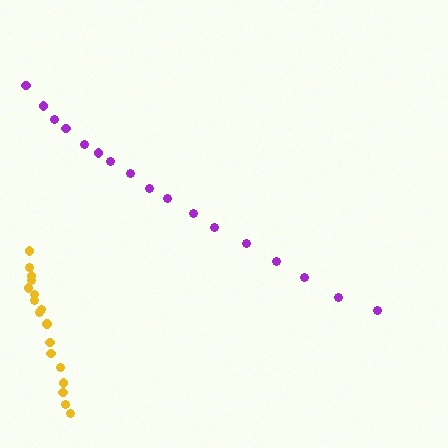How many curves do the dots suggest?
There are 2 distinct paths.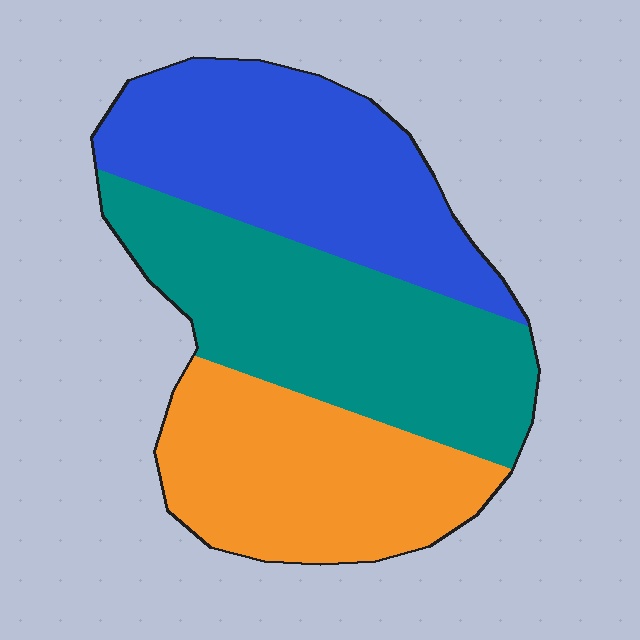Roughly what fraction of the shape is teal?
Teal covers 37% of the shape.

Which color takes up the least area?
Orange, at roughly 30%.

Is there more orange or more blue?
Blue.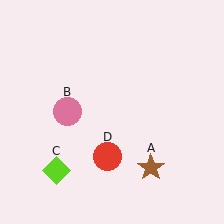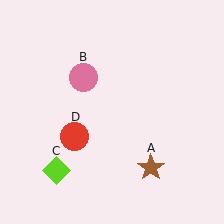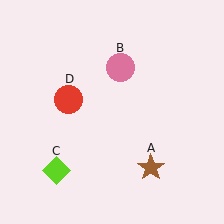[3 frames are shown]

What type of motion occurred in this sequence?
The pink circle (object B), red circle (object D) rotated clockwise around the center of the scene.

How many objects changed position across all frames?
2 objects changed position: pink circle (object B), red circle (object D).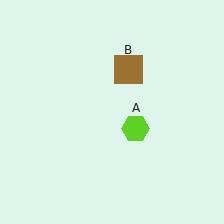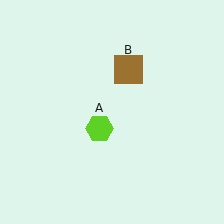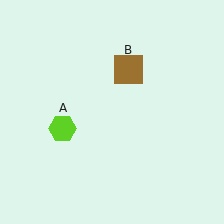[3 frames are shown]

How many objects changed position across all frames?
1 object changed position: lime hexagon (object A).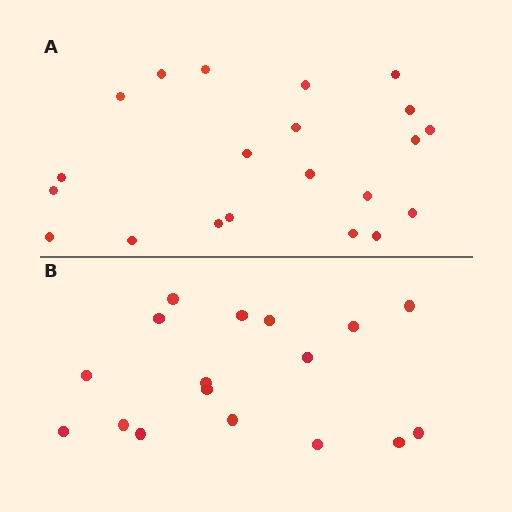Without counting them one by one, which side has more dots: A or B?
Region A (the top region) has more dots.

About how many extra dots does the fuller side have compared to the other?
Region A has about 4 more dots than region B.